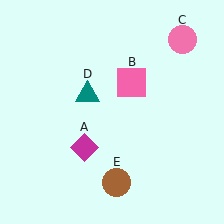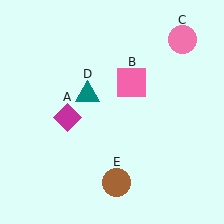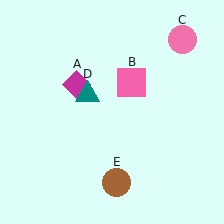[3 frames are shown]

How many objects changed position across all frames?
1 object changed position: magenta diamond (object A).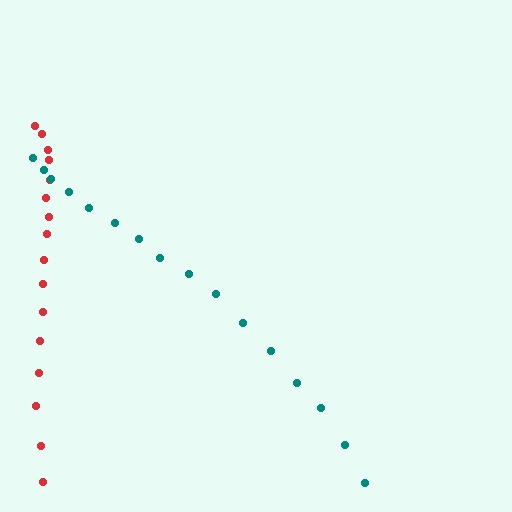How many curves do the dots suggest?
There are 2 distinct paths.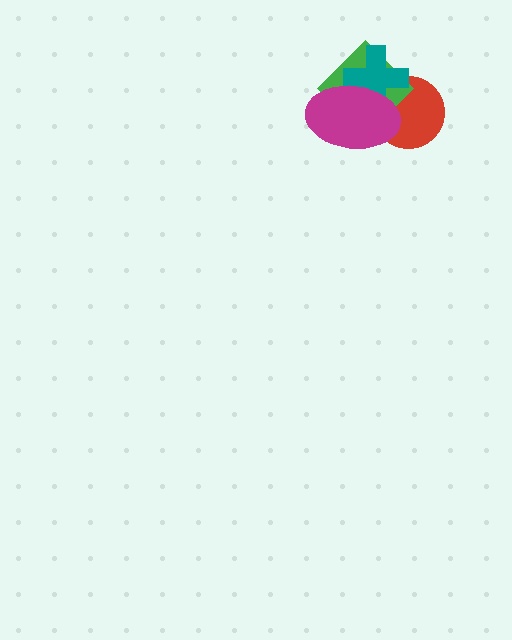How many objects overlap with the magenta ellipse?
3 objects overlap with the magenta ellipse.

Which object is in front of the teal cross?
The magenta ellipse is in front of the teal cross.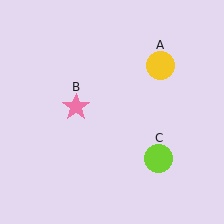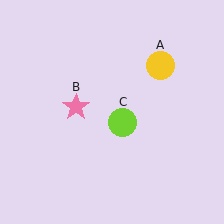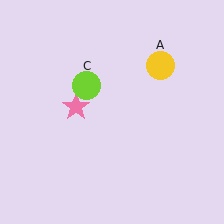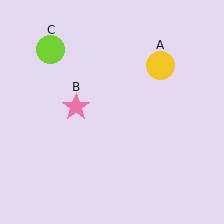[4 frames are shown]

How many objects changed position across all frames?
1 object changed position: lime circle (object C).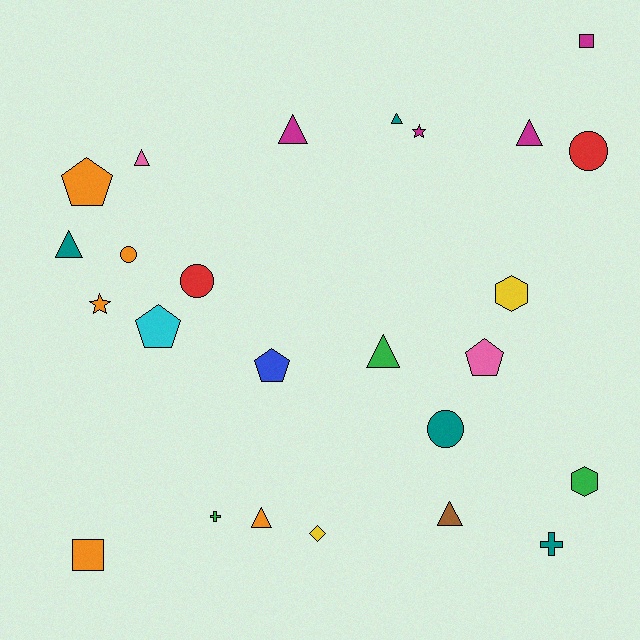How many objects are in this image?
There are 25 objects.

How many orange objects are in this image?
There are 5 orange objects.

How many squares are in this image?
There are 2 squares.